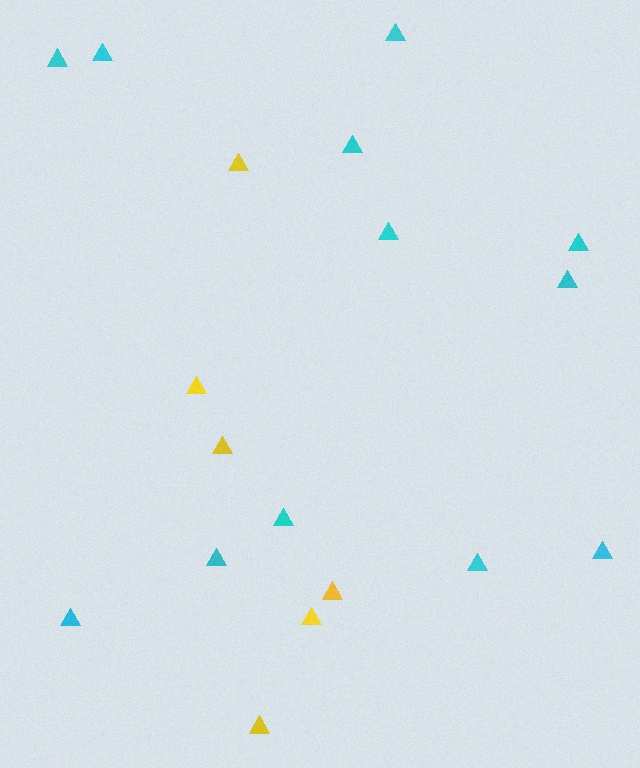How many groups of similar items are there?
There are 2 groups: one group of cyan triangles (12) and one group of yellow triangles (6).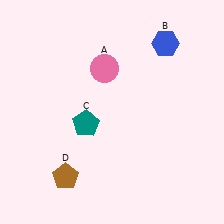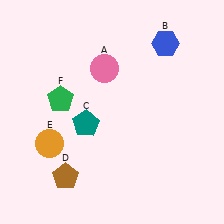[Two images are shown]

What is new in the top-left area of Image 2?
A green pentagon (F) was added in the top-left area of Image 2.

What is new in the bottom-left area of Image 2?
An orange circle (E) was added in the bottom-left area of Image 2.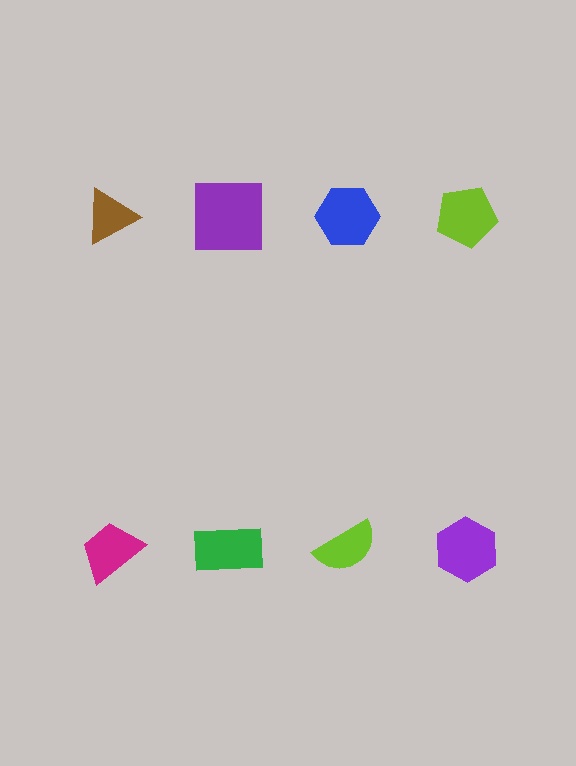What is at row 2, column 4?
A purple hexagon.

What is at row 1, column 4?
A lime pentagon.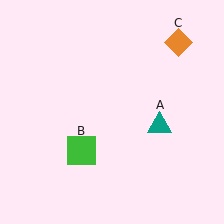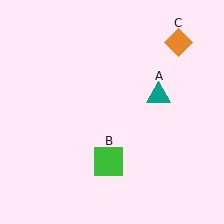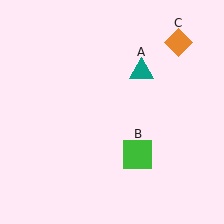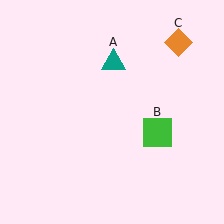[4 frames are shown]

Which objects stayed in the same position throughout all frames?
Orange diamond (object C) remained stationary.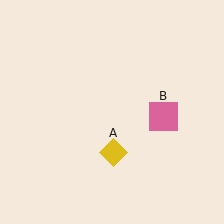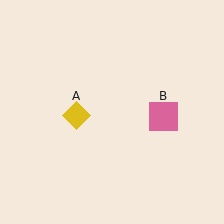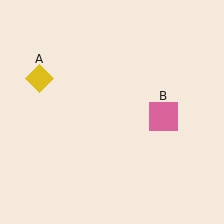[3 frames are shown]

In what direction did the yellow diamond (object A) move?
The yellow diamond (object A) moved up and to the left.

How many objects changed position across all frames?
1 object changed position: yellow diamond (object A).